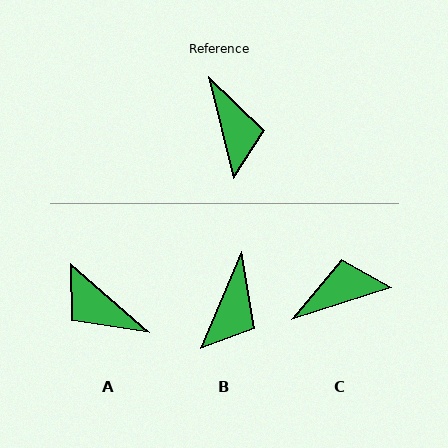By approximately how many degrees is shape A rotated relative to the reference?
Approximately 145 degrees clockwise.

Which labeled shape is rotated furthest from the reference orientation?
A, about 145 degrees away.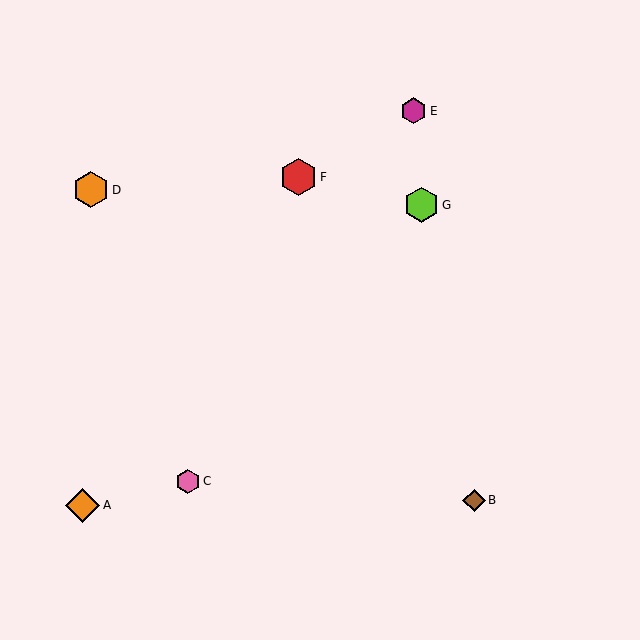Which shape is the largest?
The red hexagon (labeled F) is the largest.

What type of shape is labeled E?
Shape E is a magenta hexagon.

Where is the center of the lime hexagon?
The center of the lime hexagon is at (422, 205).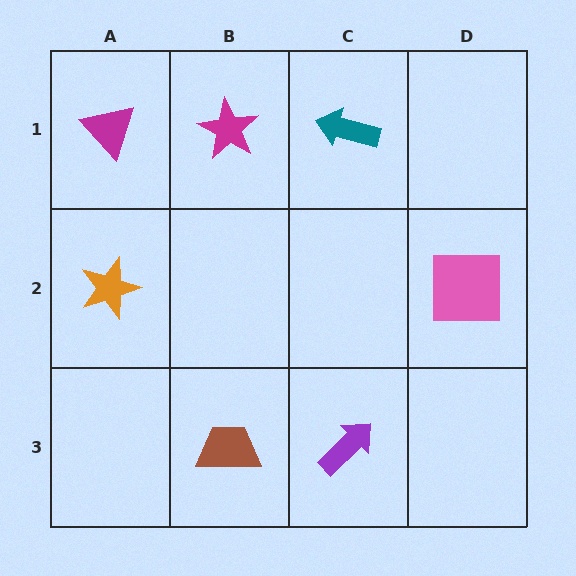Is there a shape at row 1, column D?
No, that cell is empty.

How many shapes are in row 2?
2 shapes.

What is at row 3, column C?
A purple arrow.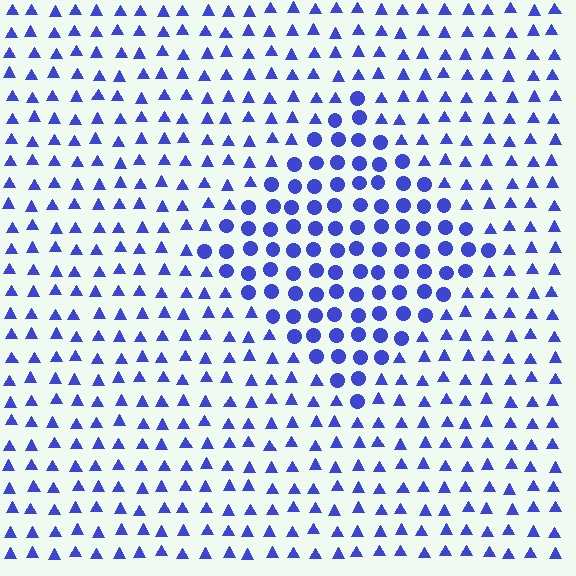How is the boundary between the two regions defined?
The boundary is defined by a change in element shape: circles inside vs. triangles outside. All elements share the same color and spacing.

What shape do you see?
I see a diamond.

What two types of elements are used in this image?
The image uses circles inside the diamond region and triangles outside it.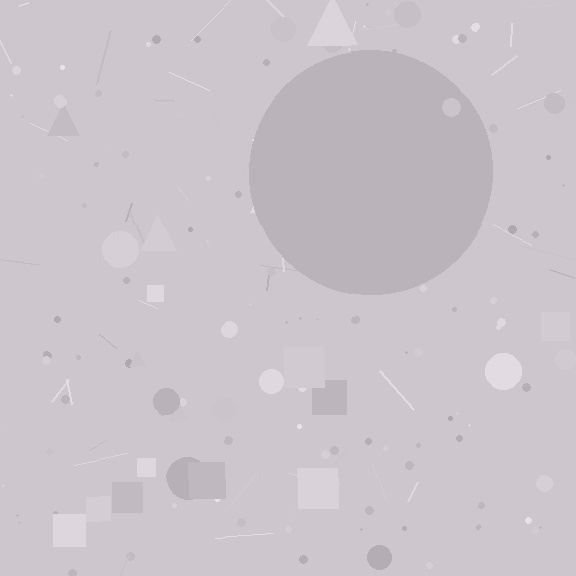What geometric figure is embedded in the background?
A circle is embedded in the background.